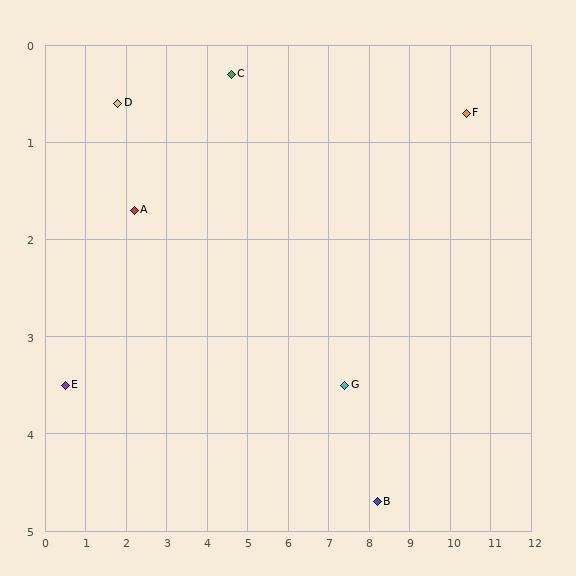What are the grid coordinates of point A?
Point A is at approximately (2.2, 1.7).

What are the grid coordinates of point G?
Point G is at approximately (7.4, 3.5).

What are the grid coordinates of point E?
Point E is at approximately (0.5, 3.5).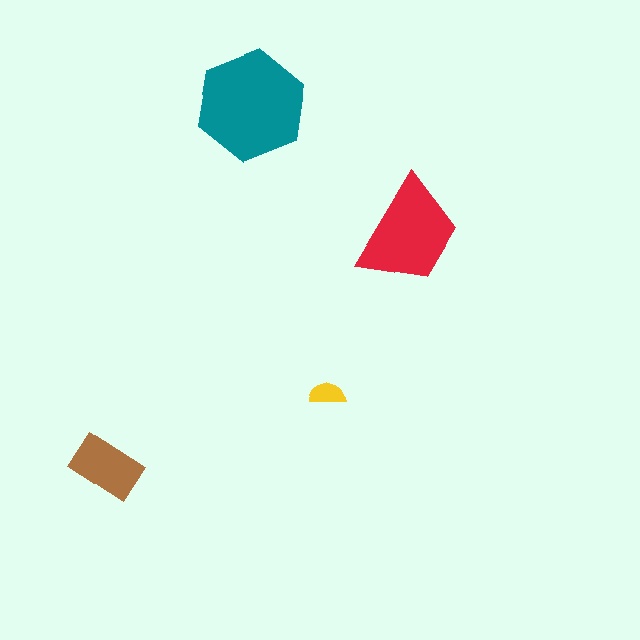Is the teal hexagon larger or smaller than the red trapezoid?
Larger.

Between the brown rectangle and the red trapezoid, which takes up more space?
The red trapezoid.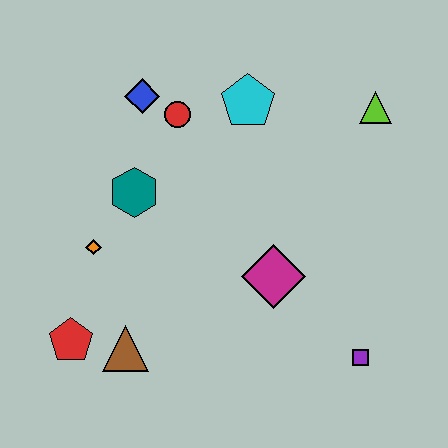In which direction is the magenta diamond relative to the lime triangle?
The magenta diamond is below the lime triangle.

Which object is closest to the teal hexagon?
The orange diamond is closest to the teal hexagon.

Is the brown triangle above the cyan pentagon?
No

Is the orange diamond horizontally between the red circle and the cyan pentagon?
No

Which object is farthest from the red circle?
The purple square is farthest from the red circle.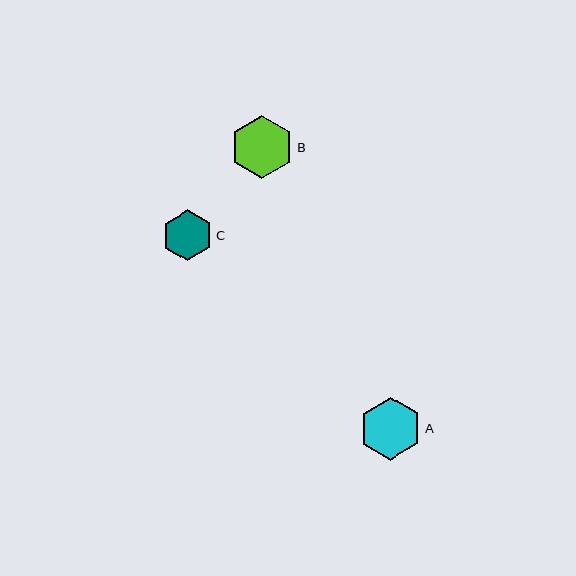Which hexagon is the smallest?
Hexagon C is the smallest with a size of approximately 50 pixels.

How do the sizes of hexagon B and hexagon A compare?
Hexagon B and hexagon A are approximately the same size.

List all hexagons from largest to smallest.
From largest to smallest: B, A, C.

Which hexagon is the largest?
Hexagon B is the largest with a size of approximately 64 pixels.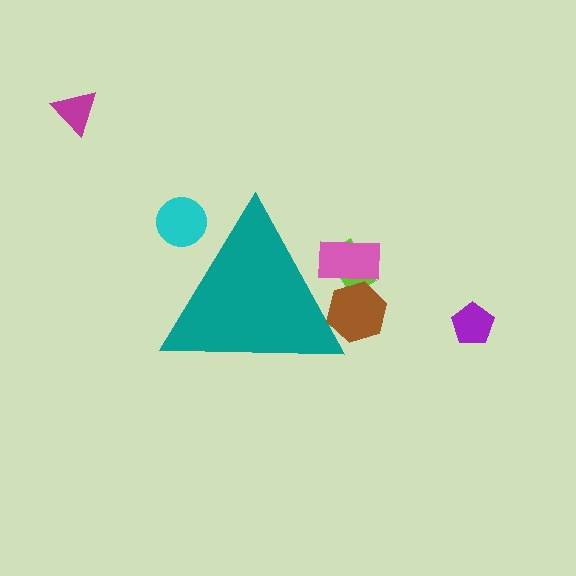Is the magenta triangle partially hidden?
No, the magenta triangle is fully visible.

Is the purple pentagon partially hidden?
No, the purple pentagon is fully visible.